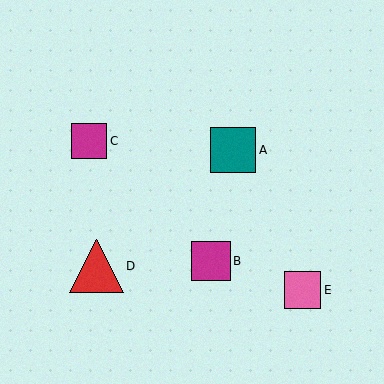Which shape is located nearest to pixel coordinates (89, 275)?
The red triangle (labeled D) at (96, 266) is nearest to that location.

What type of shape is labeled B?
Shape B is a magenta square.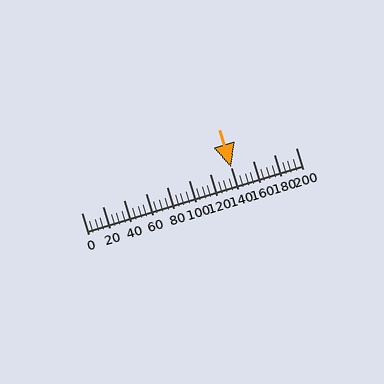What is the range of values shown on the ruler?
The ruler shows values from 0 to 200.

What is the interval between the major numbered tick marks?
The major tick marks are spaced 20 units apart.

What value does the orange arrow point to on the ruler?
The orange arrow points to approximately 139.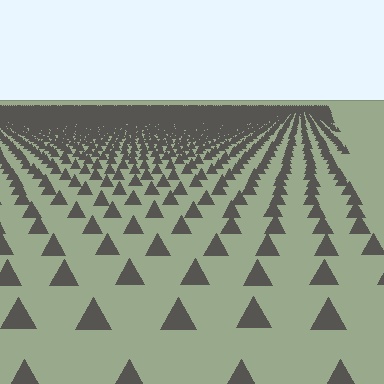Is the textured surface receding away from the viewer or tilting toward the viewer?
The surface is receding away from the viewer. Texture elements get smaller and denser toward the top.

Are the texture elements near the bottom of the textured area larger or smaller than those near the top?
Larger. Near the bottom, elements are closer to the viewer and appear at a bigger on-screen size.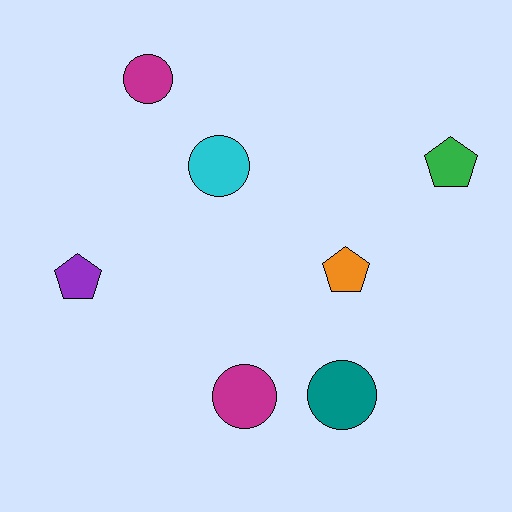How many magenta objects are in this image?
There are 2 magenta objects.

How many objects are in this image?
There are 7 objects.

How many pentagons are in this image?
There are 3 pentagons.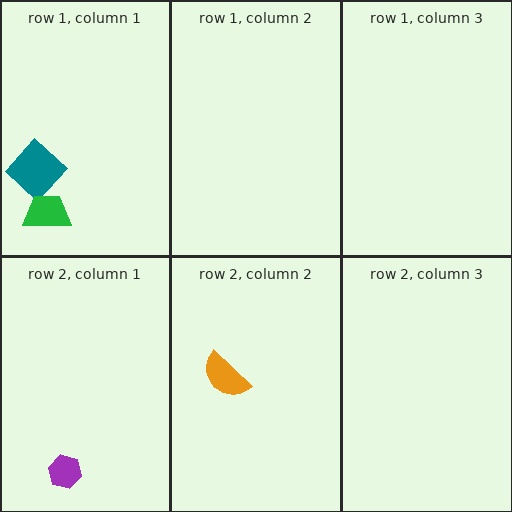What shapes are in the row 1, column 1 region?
The teal diamond, the green trapezoid.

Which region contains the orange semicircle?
The row 2, column 2 region.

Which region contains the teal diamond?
The row 1, column 1 region.